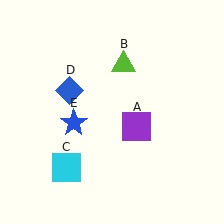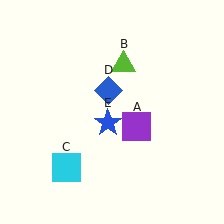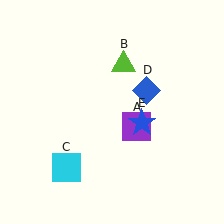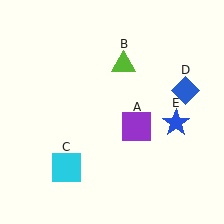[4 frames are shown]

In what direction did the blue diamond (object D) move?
The blue diamond (object D) moved right.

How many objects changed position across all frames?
2 objects changed position: blue diamond (object D), blue star (object E).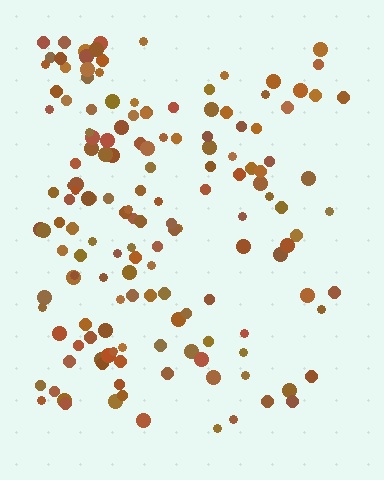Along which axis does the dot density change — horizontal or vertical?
Horizontal.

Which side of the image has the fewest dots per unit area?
The right.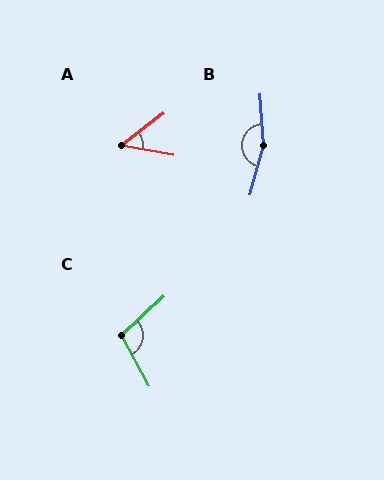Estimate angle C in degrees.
Approximately 104 degrees.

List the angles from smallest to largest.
A (47°), C (104°), B (161°).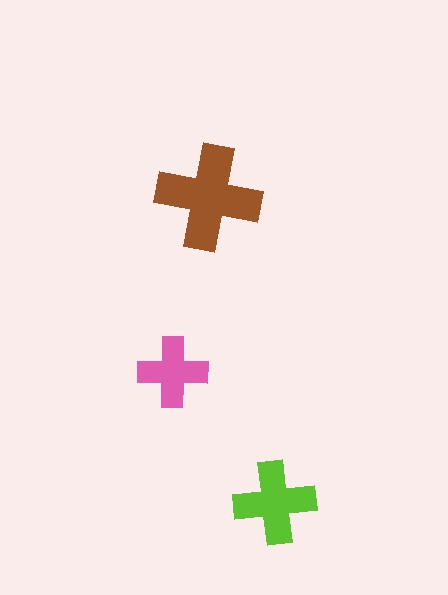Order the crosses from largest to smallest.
the brown one, the lime one, the pink one.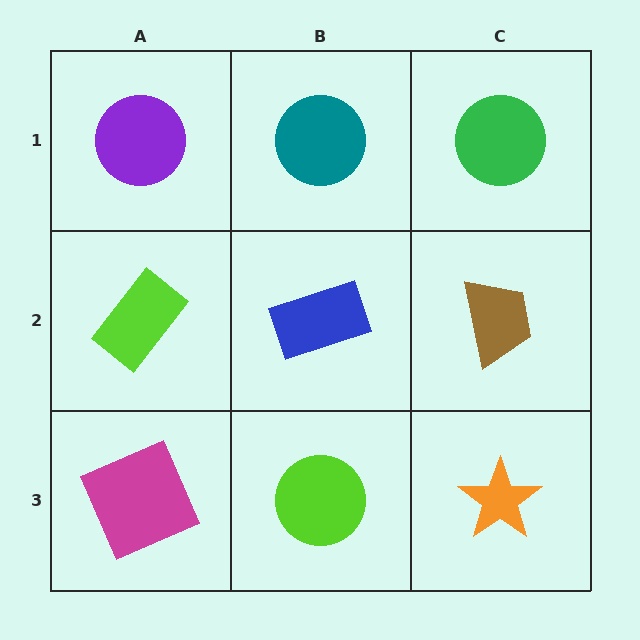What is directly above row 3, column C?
A brown trapezoid.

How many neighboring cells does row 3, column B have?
3.